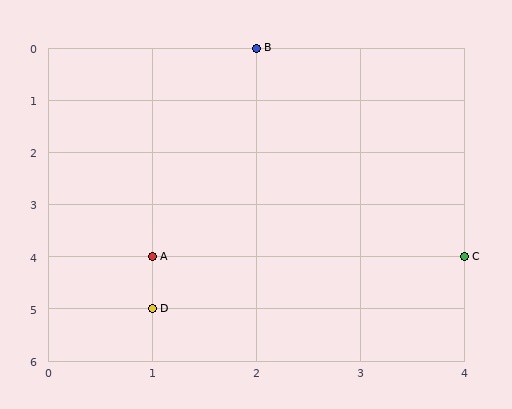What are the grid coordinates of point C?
Point C is at grid coordinates (4, 4).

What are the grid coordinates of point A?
Point A is at grid coordinates (1, 4).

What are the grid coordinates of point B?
Point B is at grid coordinates (2, 0).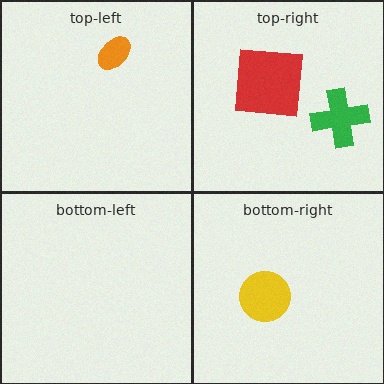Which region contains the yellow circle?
The bottom-right region.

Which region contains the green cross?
The top-right region.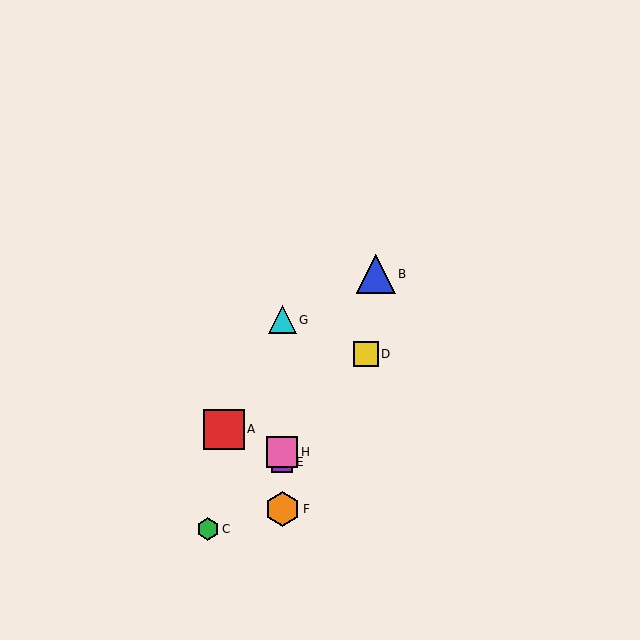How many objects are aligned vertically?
4 objects (E, F, G, H) are aligned vertically.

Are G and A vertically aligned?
No, G is at x≈282 and A is at x≈224.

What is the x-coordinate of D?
Object D is at x≈366.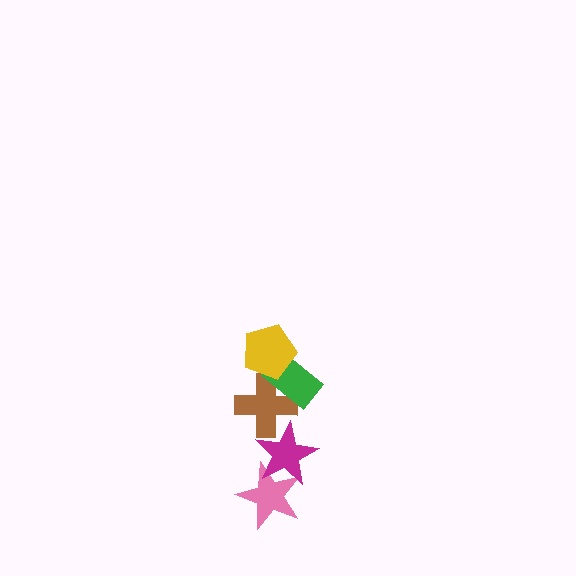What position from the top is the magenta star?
The magenta star is 4th from the top.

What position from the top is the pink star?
The pink star is 5th from the top.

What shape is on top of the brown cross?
The green rectangle is on top of the brown cross.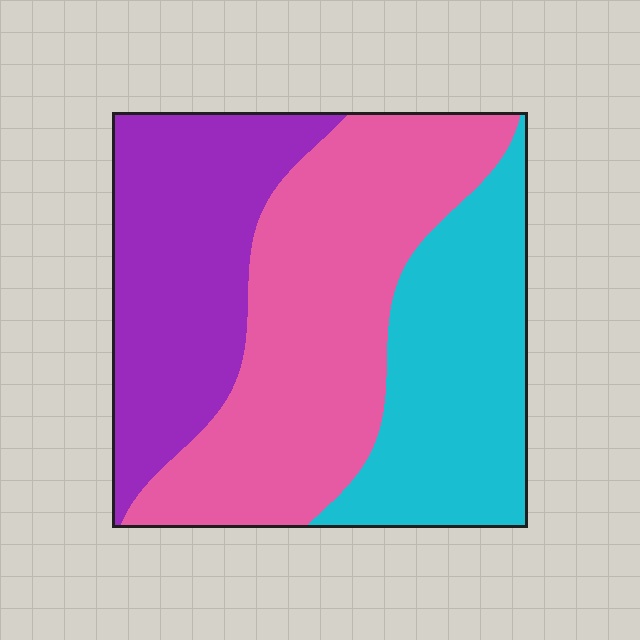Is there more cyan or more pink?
Pink.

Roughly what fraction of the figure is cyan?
Cyan covers roughly 30% of the figure.